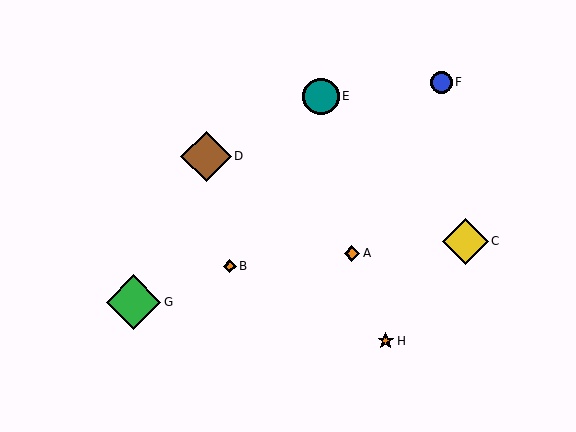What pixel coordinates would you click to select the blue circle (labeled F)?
Click at (441, 82) to select the blue circle F.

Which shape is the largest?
The green diamond (labeled G) is the largest.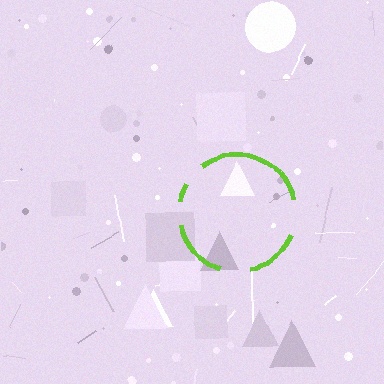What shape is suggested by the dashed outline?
The dashed outline suggests a circle.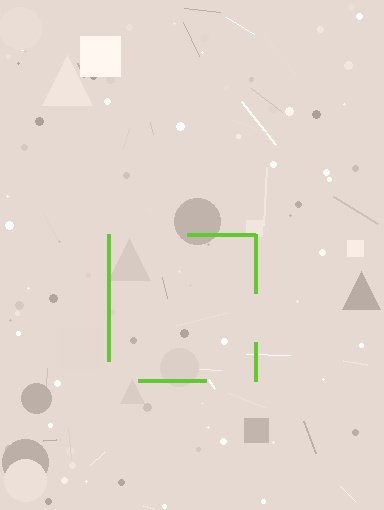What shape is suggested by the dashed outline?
The dashed outline suggests a square.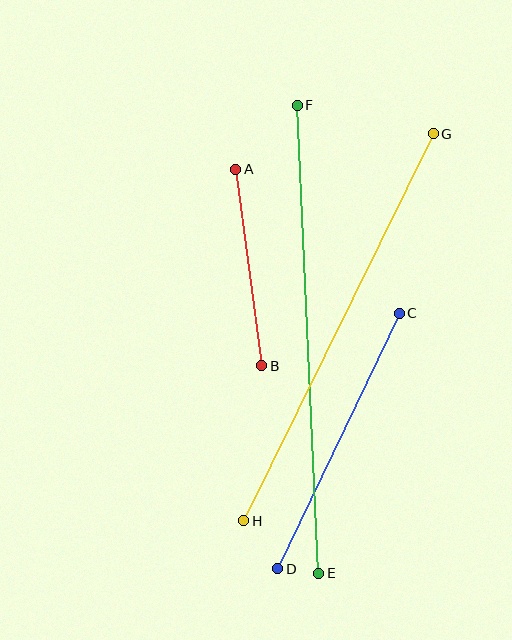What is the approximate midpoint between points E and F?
The midpoint is at approximately (308, 339) pixels.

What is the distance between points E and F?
The distance is approximately 468 pixels.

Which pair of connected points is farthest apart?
Points E and F are farthest apart.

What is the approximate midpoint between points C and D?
The midpoint is at approximately (338, 441) pixels.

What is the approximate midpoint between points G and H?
The midpoint is at approximately (338, 327) pixels.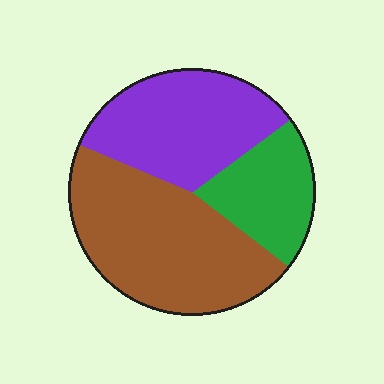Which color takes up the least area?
Green, at roughly 20%.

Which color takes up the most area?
Brown, at roughly 45%.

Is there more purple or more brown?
Brown.